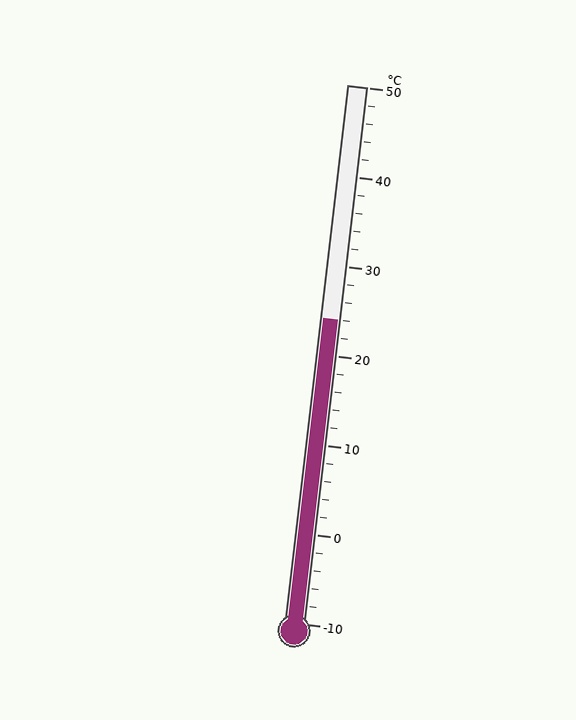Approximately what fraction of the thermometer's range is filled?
The thermometer is filled to approximately 55% of its range.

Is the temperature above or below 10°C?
The temperature is above 10°C.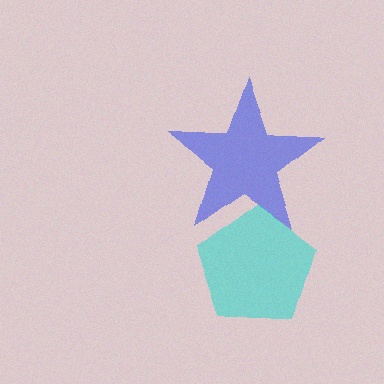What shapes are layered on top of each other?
The layered shapes are: a blue star, a cyan pentagon.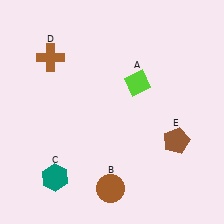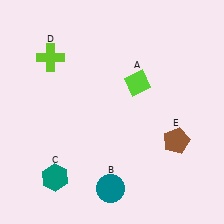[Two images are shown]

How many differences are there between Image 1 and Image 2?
There are 2 differences between the two images.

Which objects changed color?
B changed from brown to teal. D changed from brown to lime.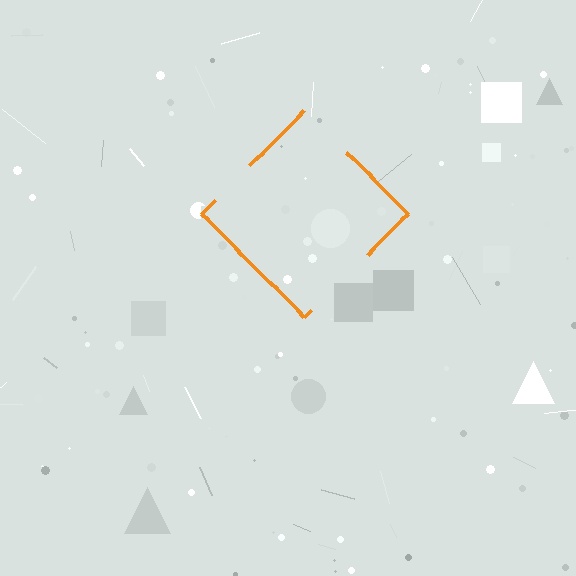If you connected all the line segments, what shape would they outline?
They would outline a diamond.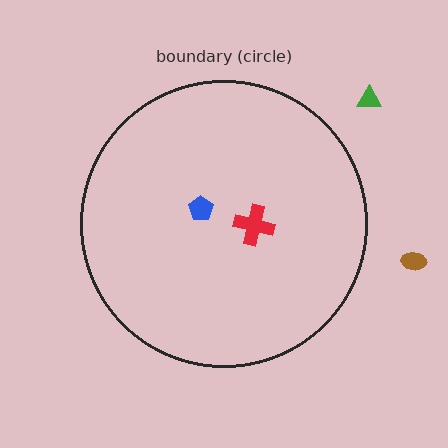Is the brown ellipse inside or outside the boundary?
Outside.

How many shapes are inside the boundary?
2 inside, 2 outside.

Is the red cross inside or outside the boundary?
Inside.